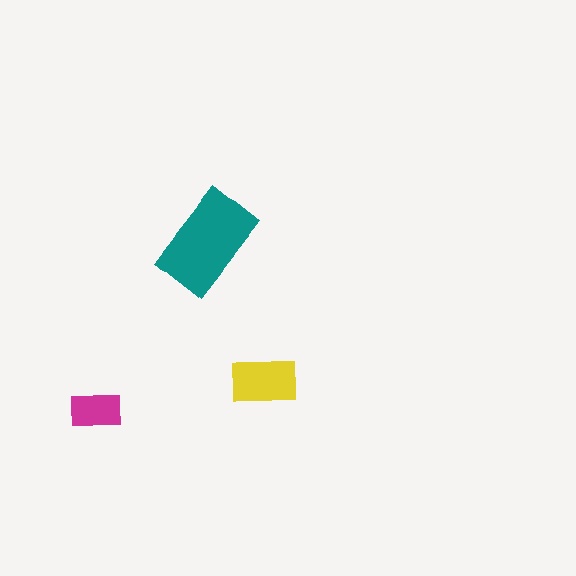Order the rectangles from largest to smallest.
the teal one, the yellow one, the magenta one.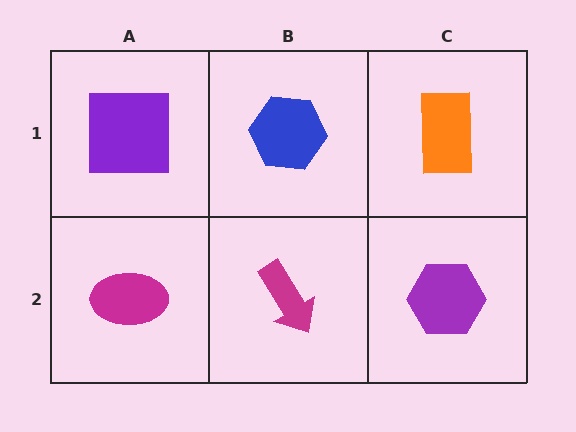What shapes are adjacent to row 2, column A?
A purple square (row 1, column A), a magenta arrow (row 2, column B).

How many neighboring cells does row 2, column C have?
2.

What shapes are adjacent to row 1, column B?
A magenta arrow (row 2, column B), a purple square (row 1, column A), an orange rectangle (row 1, column C).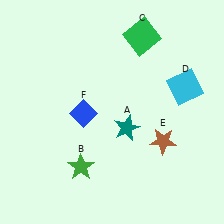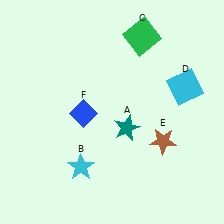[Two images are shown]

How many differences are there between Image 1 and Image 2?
There is 1 difference between the two images.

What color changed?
The star (B) changed from green in Image 1 to cyan in Image 2.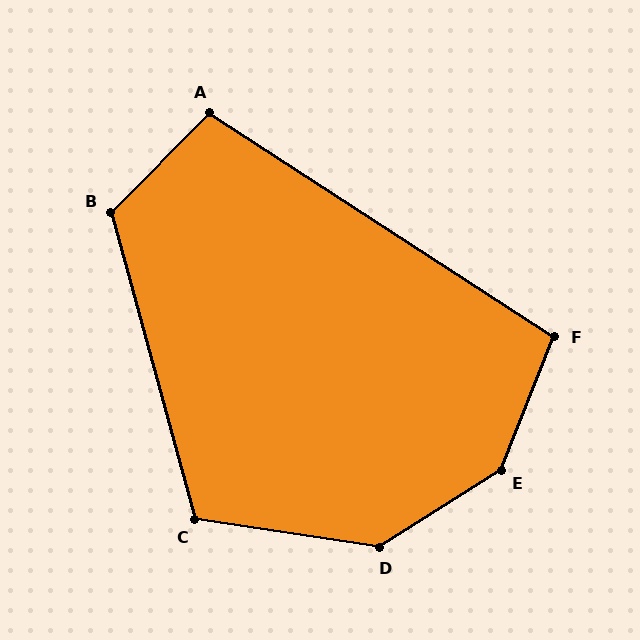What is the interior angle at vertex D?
Approximately 139 degrees (obtuse).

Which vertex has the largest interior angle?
E, at approximately 144 degrees.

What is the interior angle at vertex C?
Approximately 114 degrees (obtuse).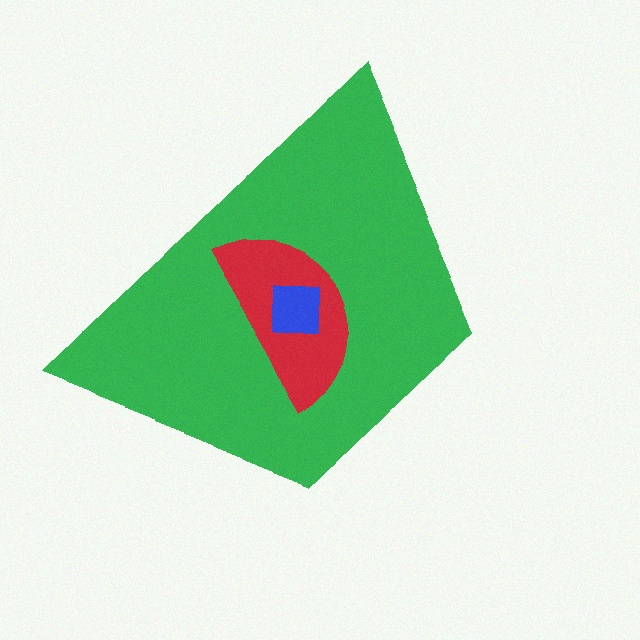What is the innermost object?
The blue square.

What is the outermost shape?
The green trapezoid.